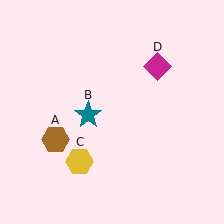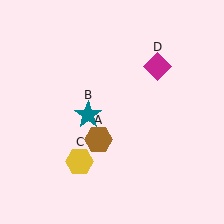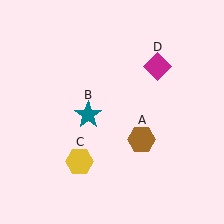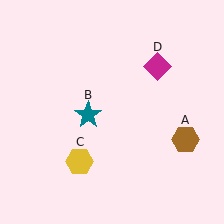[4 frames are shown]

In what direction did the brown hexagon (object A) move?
The brown hexagon (object A) moved right.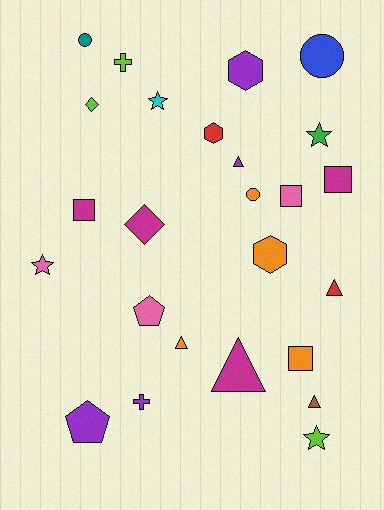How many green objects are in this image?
There is 1 green object.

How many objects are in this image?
There are 25 objects.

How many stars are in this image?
There are 4 stars.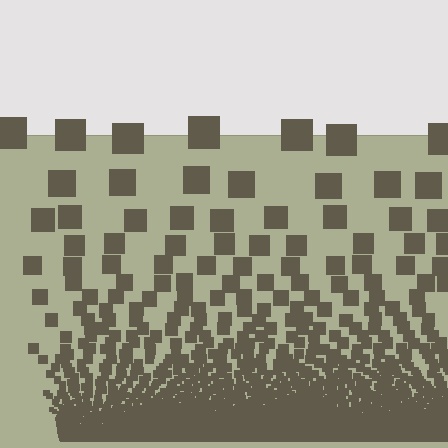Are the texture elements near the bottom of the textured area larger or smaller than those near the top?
Smaller. The gradient is inverted — elements near the bottom are smaller and denser.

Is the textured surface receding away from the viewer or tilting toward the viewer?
The surface appears to tilt toward the viewer. Texture elements get larger and sparser toward the top.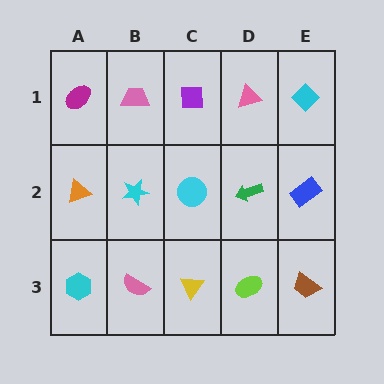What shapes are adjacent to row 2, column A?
A magenta ellipse (row 1, column A), a cyan hexagon (row 3, column A), a cyan star (row 2, column B).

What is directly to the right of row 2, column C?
A green arrow.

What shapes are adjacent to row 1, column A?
An orange triangle (row 2, column A), a pink trapezoid (row 1, column B).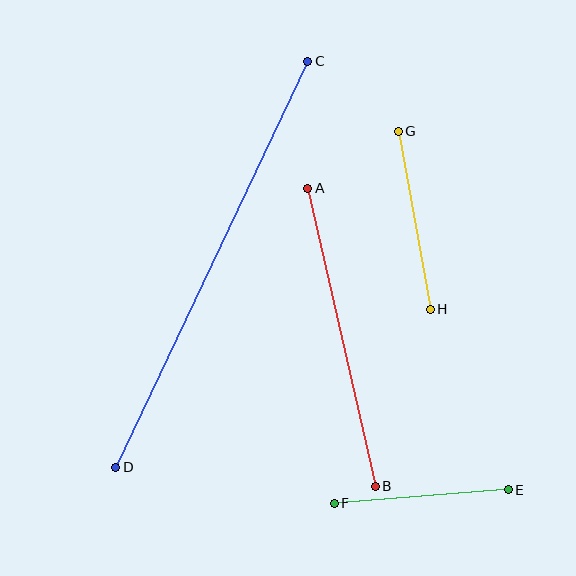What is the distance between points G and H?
The distance is approximately 181 pixels.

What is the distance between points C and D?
The distance is approximately 449 pixels.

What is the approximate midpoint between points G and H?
The midpoint is at approximately (414, 220) pixels.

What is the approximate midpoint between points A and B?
The midpoint is at approximately (342, 337) pixels.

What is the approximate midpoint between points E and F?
The midpoint is at approximately (421, 496) pixels.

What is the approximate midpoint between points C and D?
The midpoint is at approximately (212, 264) pixels.